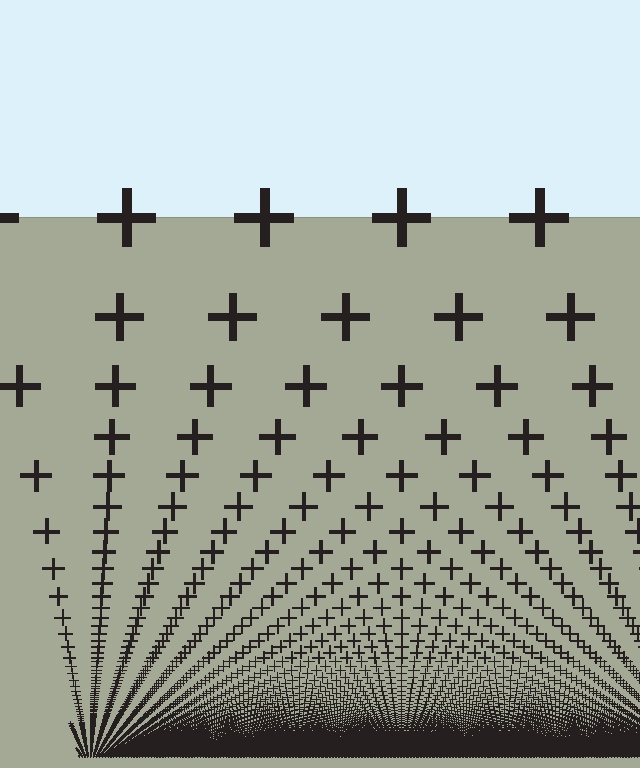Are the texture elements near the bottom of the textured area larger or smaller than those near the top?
Smaller. The gradient is inverted — elements near the bottom are smaller and denser.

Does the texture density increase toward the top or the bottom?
Density increases toward the bottom.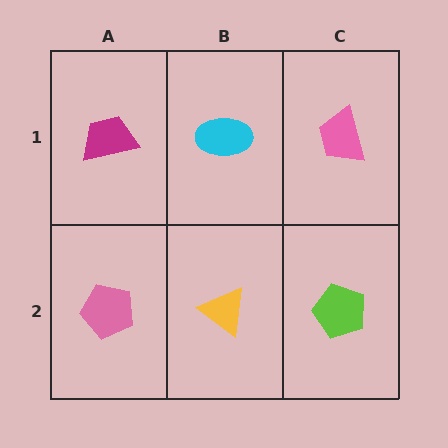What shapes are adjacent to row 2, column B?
A cyan ellipse (row 1, column B), a pink pentagon (row 2, column A), a lime pentagon (row 2, column C).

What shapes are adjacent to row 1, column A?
A pink pentagon (row 2, column A), a cyan ellipse (row 1, column B).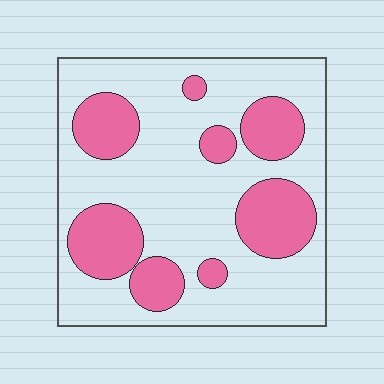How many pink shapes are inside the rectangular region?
8.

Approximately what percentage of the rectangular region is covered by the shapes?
Approximately 30%.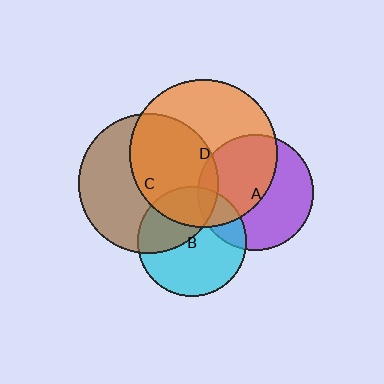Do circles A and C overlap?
Yes.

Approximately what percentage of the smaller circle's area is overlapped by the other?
Approximately 10%.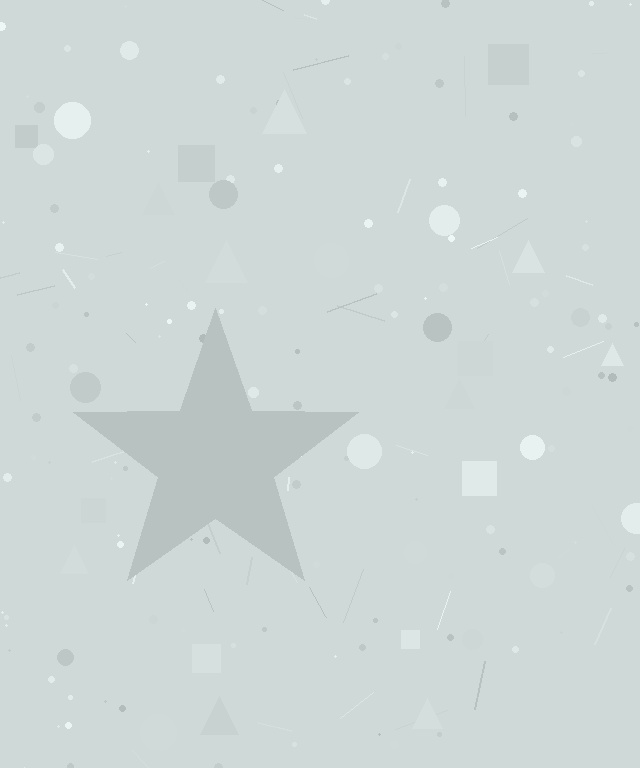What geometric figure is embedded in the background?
A star is embedded in the background.